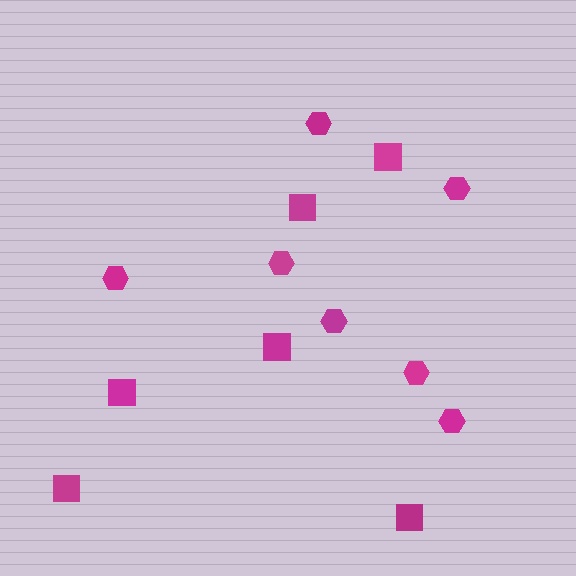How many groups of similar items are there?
There are 2 groups: one group of hexagons (7) and one group of squares (6).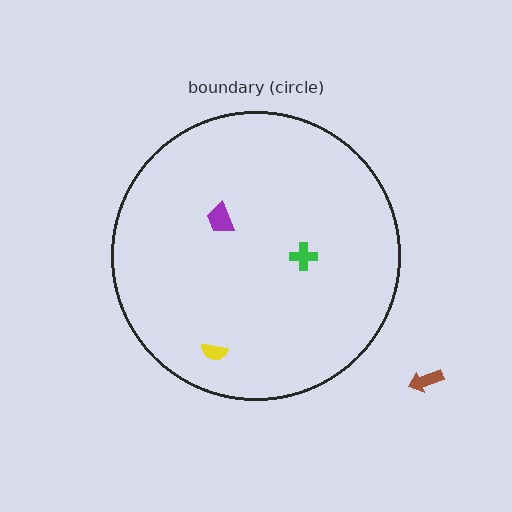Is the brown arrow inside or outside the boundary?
Outside.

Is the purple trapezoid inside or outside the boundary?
Inside.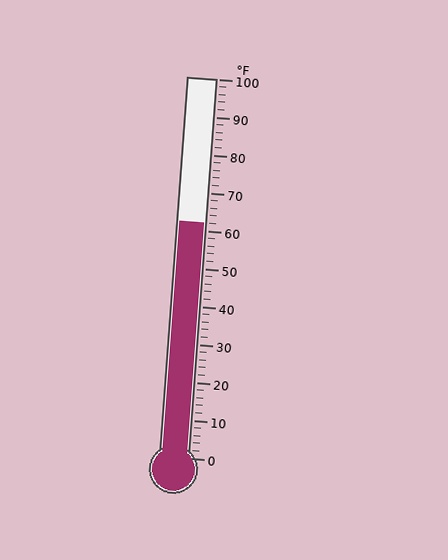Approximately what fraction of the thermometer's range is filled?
The thermometer is filled to approximately 60% of its range.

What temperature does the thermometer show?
The thermometer shows approximately 62°F.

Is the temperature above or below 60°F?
The temperature is above 60°F.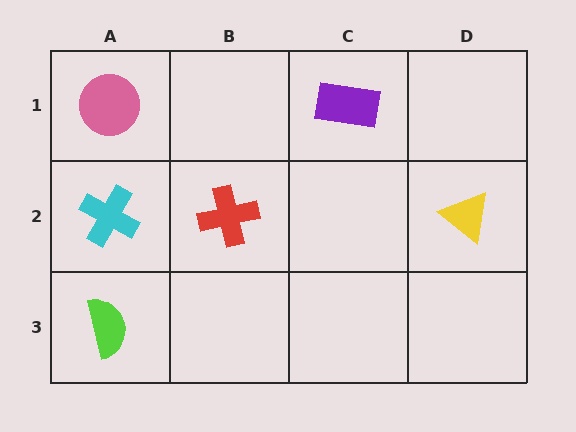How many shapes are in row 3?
1 shape.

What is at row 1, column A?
A pink circle.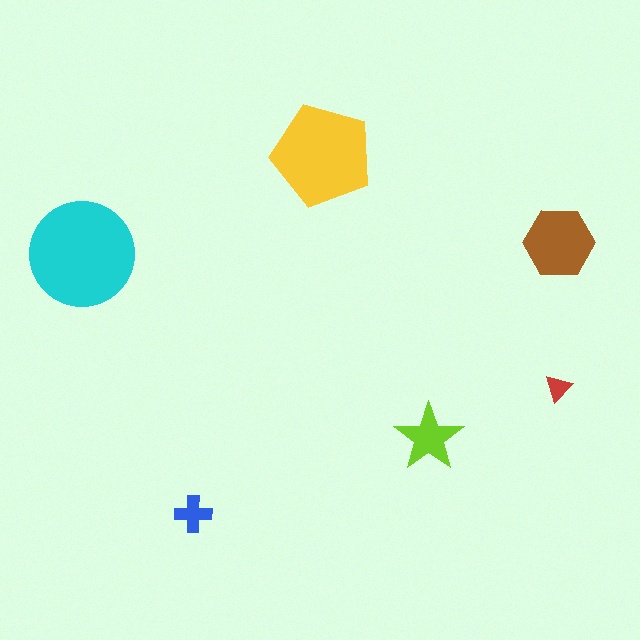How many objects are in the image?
There are 6 objects in the image.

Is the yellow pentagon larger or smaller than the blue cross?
Larger.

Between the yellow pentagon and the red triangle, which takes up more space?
The yellow pentagon.